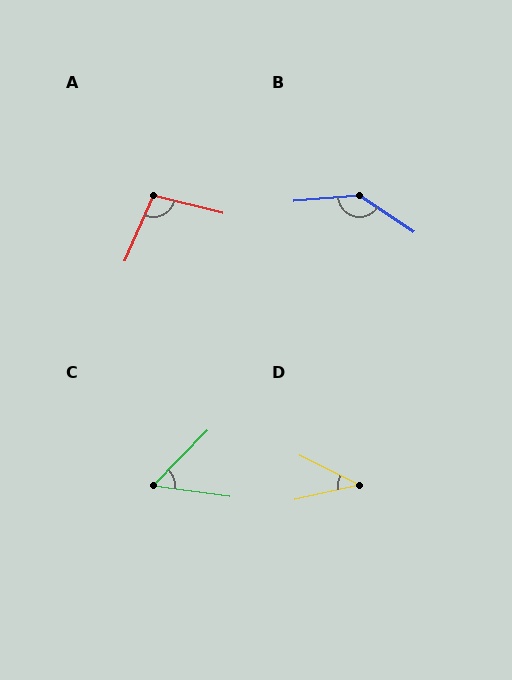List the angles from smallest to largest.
D (40°), C (53°), A (100°), B (141°).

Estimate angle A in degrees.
Approximately 100 degrees.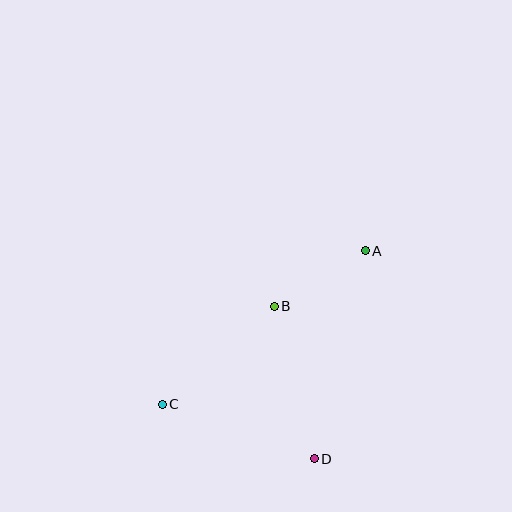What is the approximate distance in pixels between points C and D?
The distance between C and D is approximately 162 pixels.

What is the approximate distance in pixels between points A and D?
The distance between A and D is approximately 214 pixels.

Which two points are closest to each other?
Points A and B are closest to each other.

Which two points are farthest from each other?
Points A and C are farthest from each other.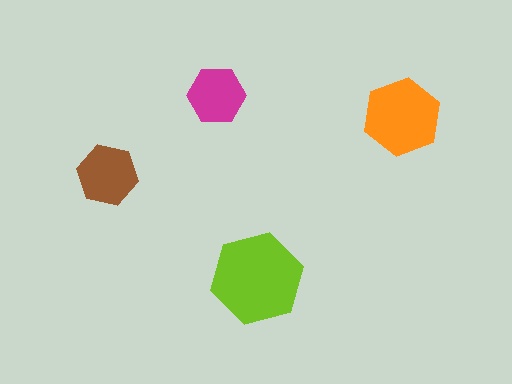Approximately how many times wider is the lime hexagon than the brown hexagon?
About 1.5 times wider.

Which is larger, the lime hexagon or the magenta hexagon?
The lime one.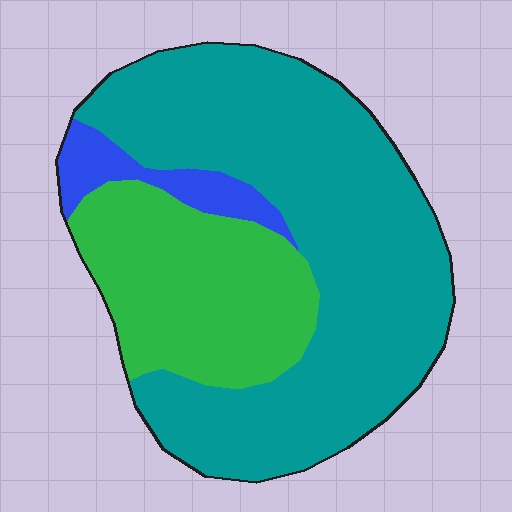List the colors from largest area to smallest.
From largest to smallest: teal, green, blue.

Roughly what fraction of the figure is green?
Green covers about 30% of the figure.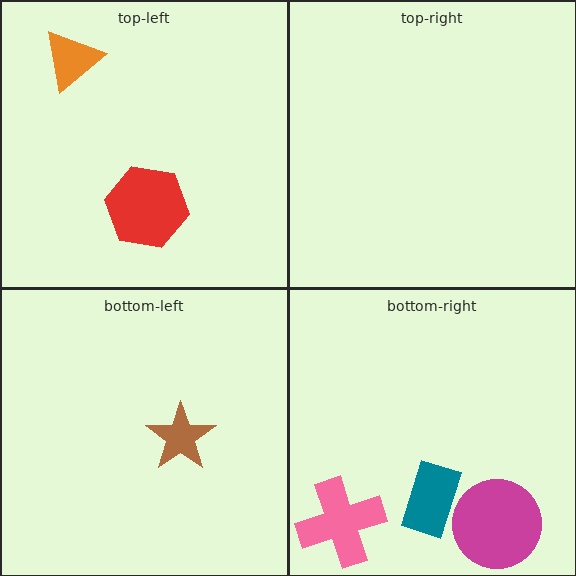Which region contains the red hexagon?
The top-left region.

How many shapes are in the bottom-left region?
1.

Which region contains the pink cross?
The bottom-right region.